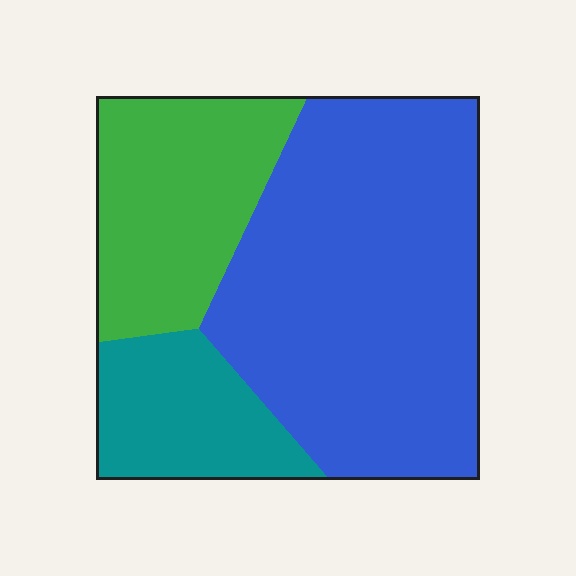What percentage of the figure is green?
Green takes up between a quarter and a half of the figure.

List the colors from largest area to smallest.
From largest to smallest: blue, green, teal.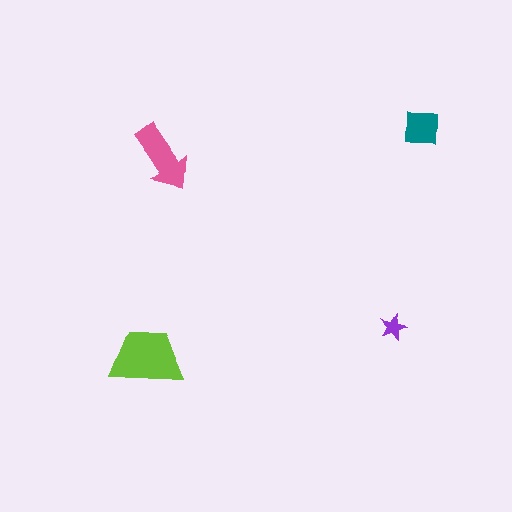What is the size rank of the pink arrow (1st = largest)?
2nd.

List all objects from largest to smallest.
The lime trapezoid, the pink arrow, the teal square, the purple star.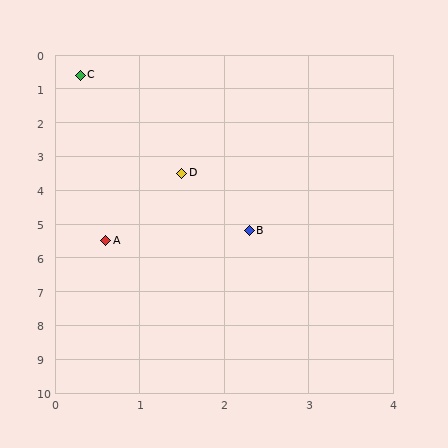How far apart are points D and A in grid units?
Points D and A are about 2.2 grid units apart.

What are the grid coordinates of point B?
Point B is at approximately (2.3, 5.2).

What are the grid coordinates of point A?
Point A is at approximately (0.6, 5.5).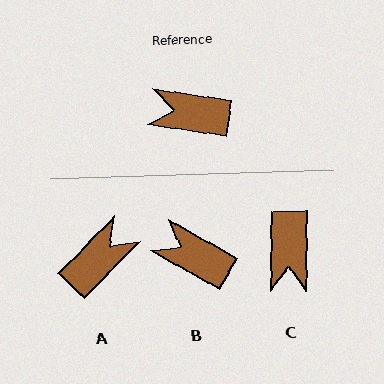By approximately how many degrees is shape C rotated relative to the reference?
Approximately 98 degrees counter-clockwise.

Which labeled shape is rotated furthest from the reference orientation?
A, about 126 degrees away.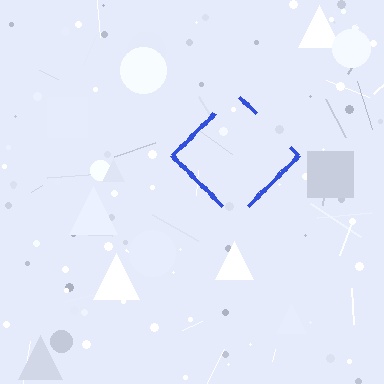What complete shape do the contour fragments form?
The contour fragments form a diamond.